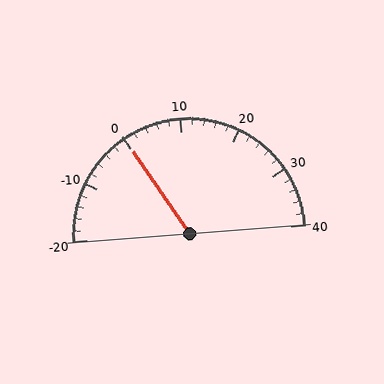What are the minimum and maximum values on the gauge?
The gauge ranges from -20 to 40.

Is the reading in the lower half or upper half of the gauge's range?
The reading is in the lower half of the range (-20 to 40).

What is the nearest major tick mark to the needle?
The nearest major tick mark is 0.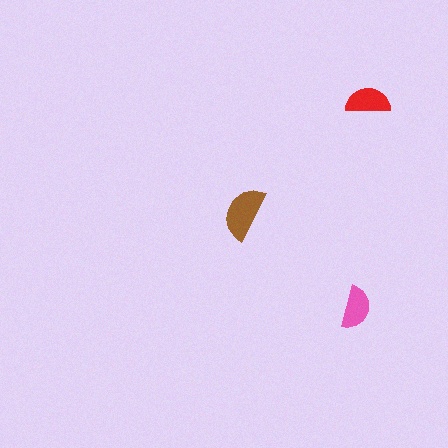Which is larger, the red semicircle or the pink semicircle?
The red one.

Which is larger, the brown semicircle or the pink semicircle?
The brown one.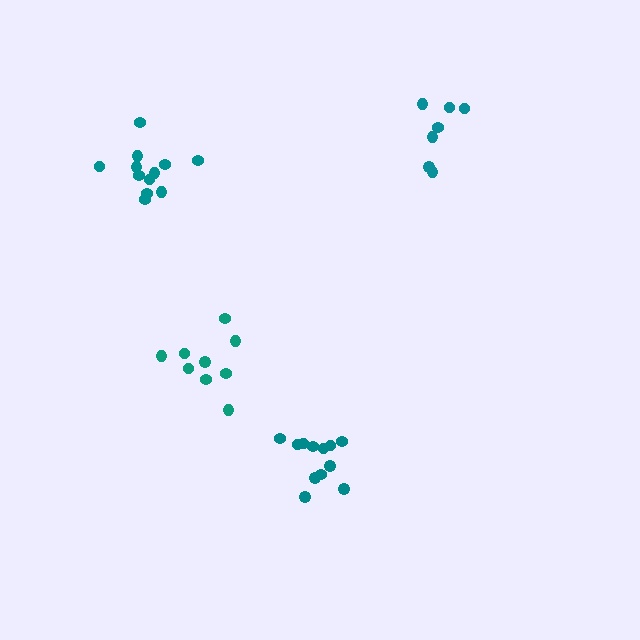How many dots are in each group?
Group 1: 9 dots, Group 2: 7 dots, Group 3: 12 dots, Group 4: 12 dots (40 total).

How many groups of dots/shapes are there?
There are 4 groups.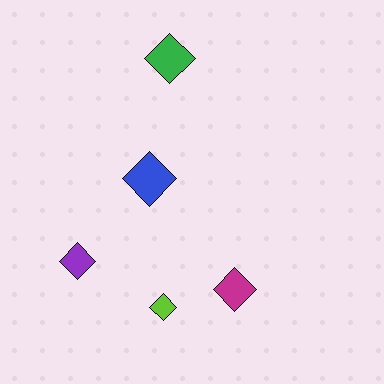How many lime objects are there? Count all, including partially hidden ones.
There is 1 lime object.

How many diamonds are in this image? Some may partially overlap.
There are 5 diamonds.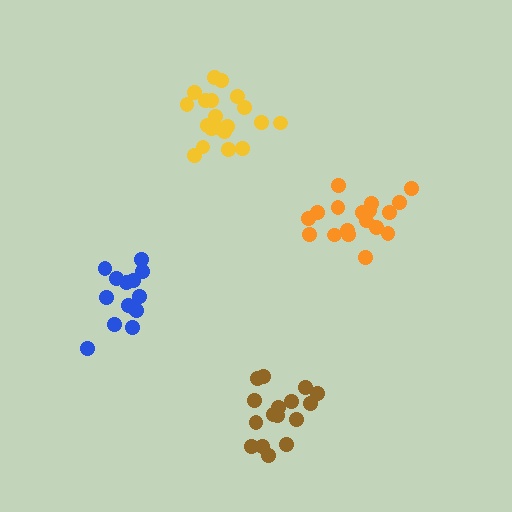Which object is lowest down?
The brown cluster is bottommost.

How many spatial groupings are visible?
There are 4 spatial groupings.